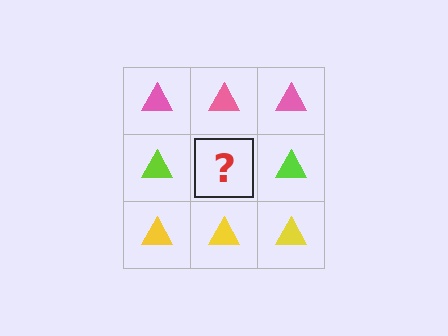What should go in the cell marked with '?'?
The missing cell should contain a lime triangle.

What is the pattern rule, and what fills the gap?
The rule is that each row has a consistent color. The gap should be filled with a lime triangle.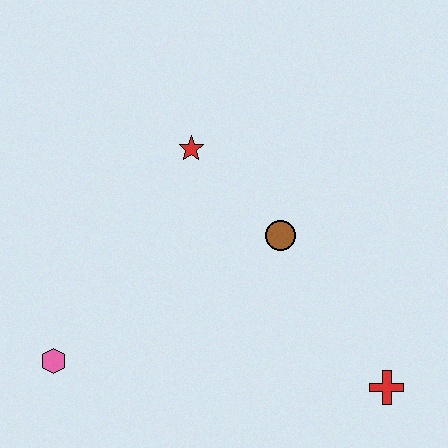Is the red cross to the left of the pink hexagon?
No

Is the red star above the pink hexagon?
Yes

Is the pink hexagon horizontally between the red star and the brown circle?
No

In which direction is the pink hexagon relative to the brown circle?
The pink hexagon is to the left of the brown circle.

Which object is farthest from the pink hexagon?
The red cross is farthest from the pink hexagon.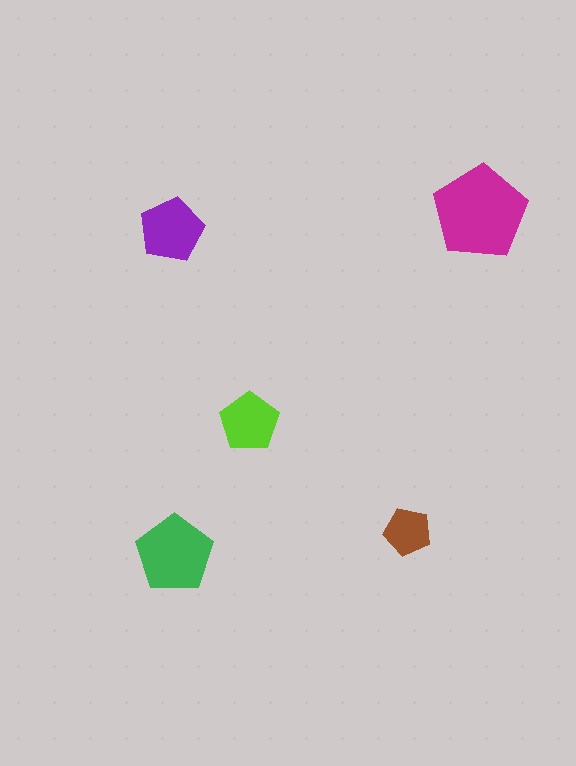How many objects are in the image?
There are 5 objects in the image.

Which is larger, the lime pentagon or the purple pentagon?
The purple one.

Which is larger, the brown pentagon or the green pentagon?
The green one.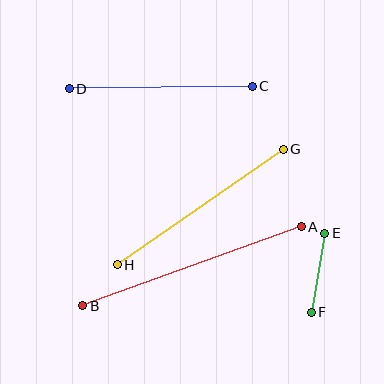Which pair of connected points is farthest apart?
Points A and B are farthest apart.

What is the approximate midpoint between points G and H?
The midpoint is at approximately (200, 207) pixels.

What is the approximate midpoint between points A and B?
The midpoint is at approximately (192, 266) pixels.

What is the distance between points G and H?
The distance is approximately 203 pixels.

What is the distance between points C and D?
The distance is approximately 183 pixels.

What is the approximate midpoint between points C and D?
The midpoint is at approximately (161, 87) pixels.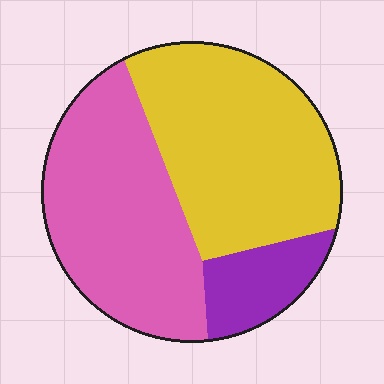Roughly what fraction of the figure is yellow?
Yellow covers 45% of the figure.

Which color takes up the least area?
Purple, at roughly 10%.